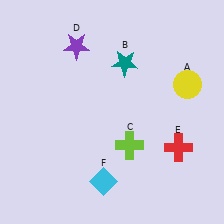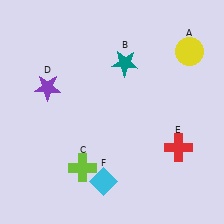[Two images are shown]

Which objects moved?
The objects that moved are: the yellow circle (A), the lime cross (C), the purple star (D).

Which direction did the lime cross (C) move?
The lime cross (C) moved left.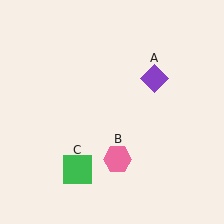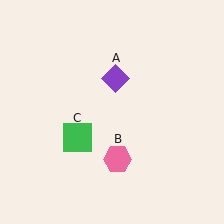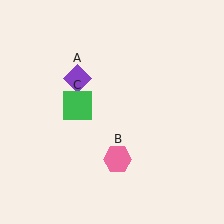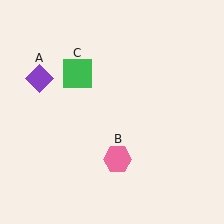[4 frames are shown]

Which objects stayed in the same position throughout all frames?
Pink hexagon (object B) remained stationary.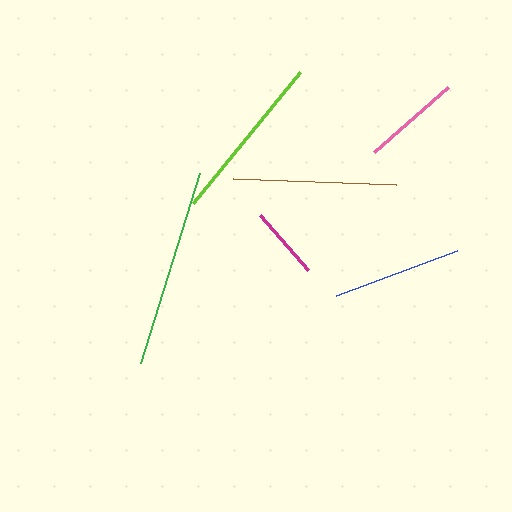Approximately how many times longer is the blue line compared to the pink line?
The blue line is approximately 1.3 times the length of the pink line.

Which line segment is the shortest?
The magenta line is the shortest at approximately 74 pixels.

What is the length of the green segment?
The green segment is approximately 199 pixels long.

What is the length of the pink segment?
The pink segment is approximately 99 pixels long.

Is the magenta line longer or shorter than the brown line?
The brown line is longer than the magenta line.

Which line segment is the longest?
The green line is the longest at approximately 199 pixels.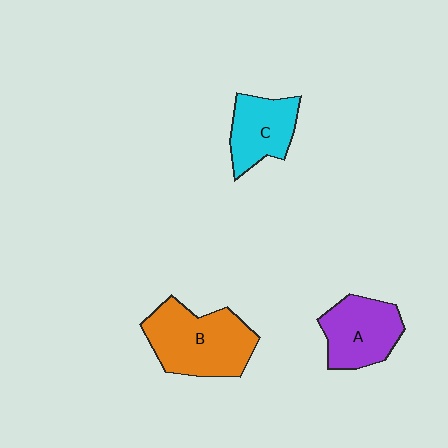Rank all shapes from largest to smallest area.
From largest to smallest: B (orange), A (purple), C (cyan).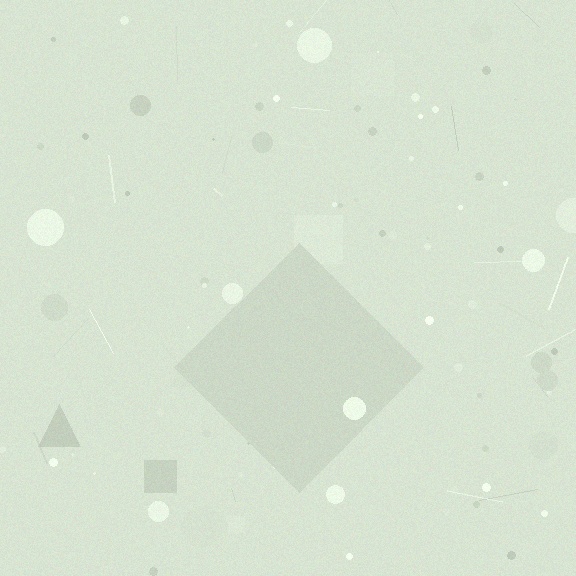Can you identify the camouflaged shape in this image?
The camouflaged shape is a diamond.